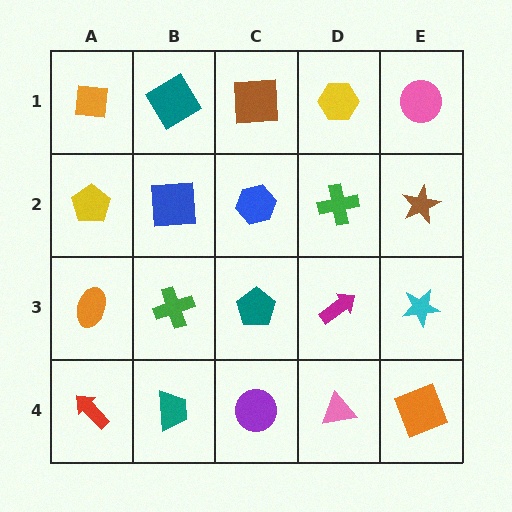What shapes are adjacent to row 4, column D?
A magenta arrow (row 3, column D), a purple circle (row 4, column C), an orange square (row 4, column E).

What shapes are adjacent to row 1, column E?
A brown star (row 2, column E), a yellow hexagon (row 1, column D).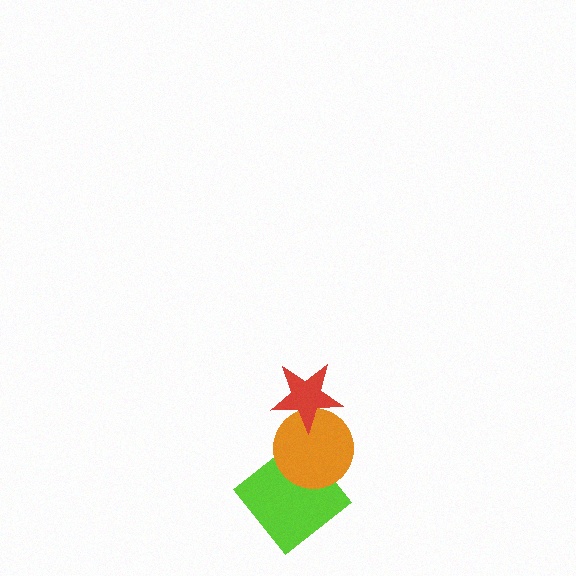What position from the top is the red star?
The red star is 1st from the top.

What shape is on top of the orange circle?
The red star is on top of the orange circle.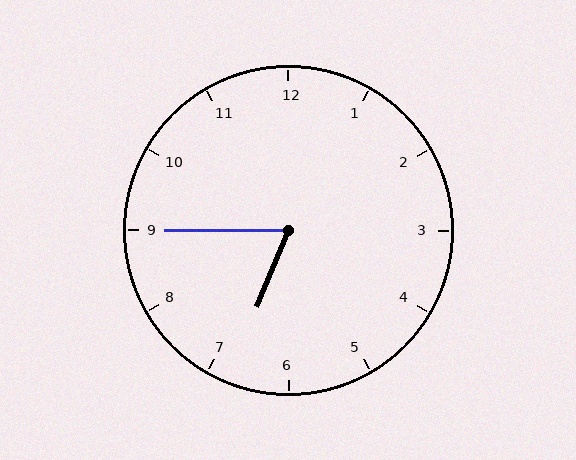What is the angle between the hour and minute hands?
Approximately 68 degrees.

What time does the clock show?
6:45.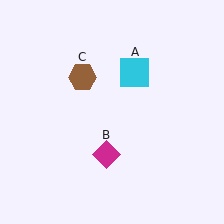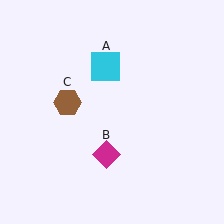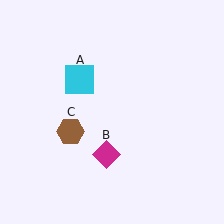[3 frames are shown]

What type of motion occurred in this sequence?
The cyan square (object A), brown hexagon (object C) rotated counterclockwise around the center of the scene.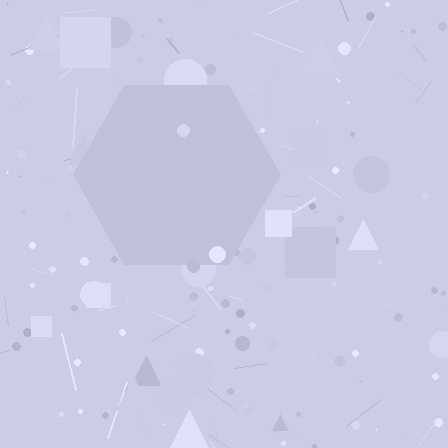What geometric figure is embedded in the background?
A hexagon is embedded in the background.